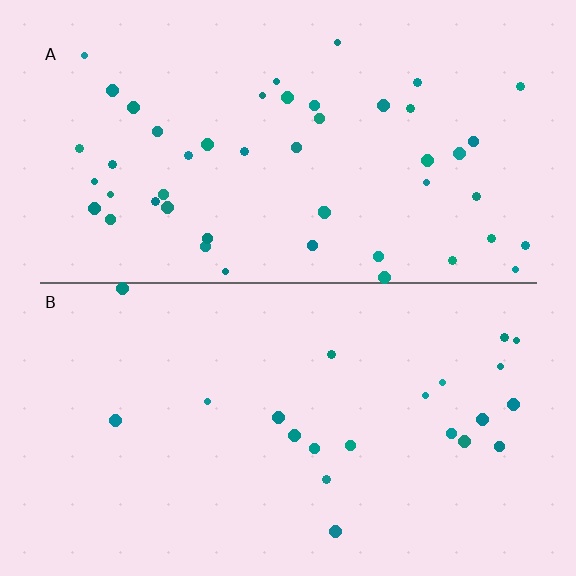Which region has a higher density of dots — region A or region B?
A (the top).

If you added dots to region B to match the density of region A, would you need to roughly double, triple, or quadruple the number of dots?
Approximately double.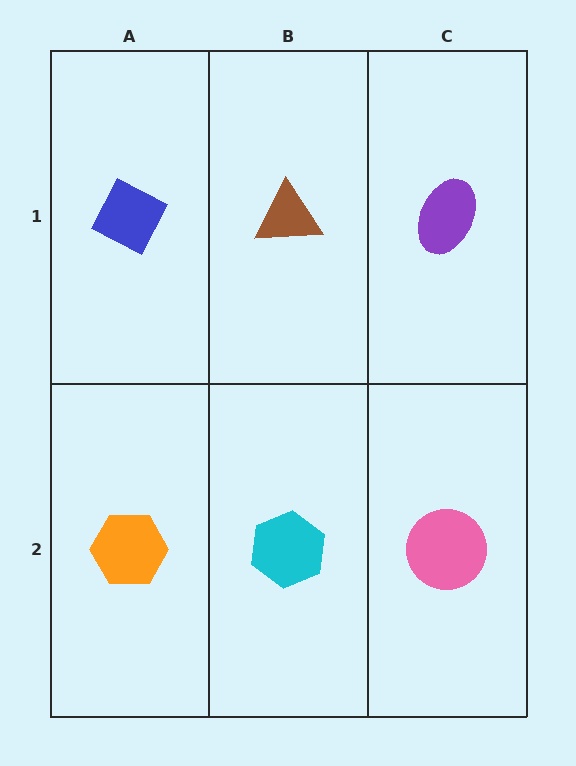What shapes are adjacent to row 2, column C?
A purple ellipse (row 1, column C), a cyan hexagon (row 2, column B).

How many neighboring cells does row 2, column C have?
2.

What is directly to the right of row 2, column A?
A cyan hexagon.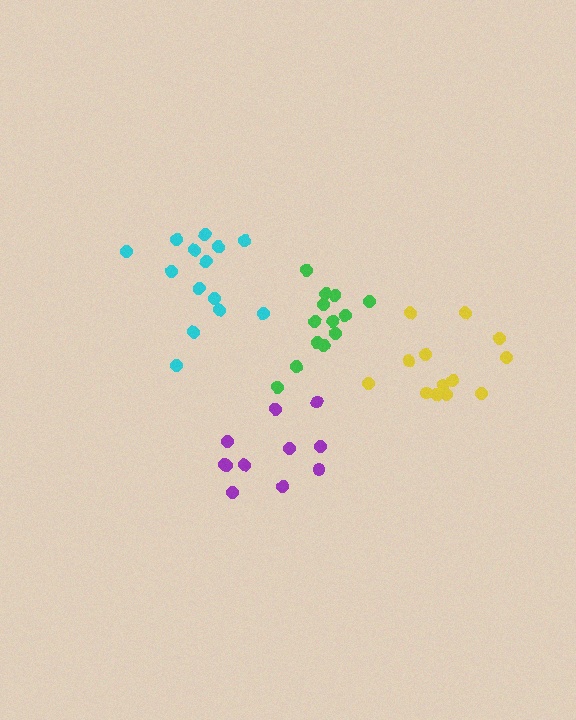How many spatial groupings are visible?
There are 4 spatial groupings.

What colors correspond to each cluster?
The clusters are colored: yellow, purple, green, cyan.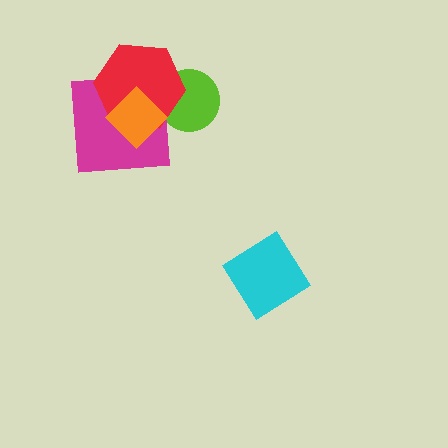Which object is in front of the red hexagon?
The orange diamond is in front of the red hexagon.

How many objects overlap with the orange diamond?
3 objects overlap with the orange diamond.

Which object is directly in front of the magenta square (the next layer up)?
The red hexagon is directly in front of the magenta square.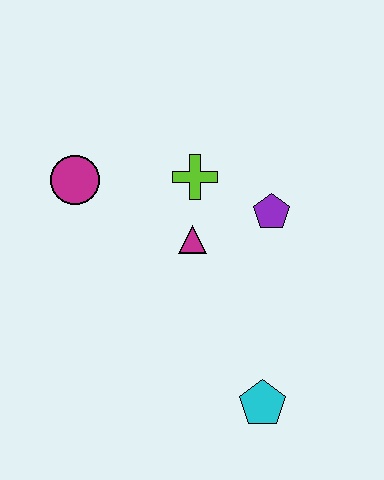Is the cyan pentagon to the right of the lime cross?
Yes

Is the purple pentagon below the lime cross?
Yes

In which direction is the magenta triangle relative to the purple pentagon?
The magenta triangle is to the left of the purple pentagon.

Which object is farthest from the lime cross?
The cyan pentagon is farthest from the lime cross.